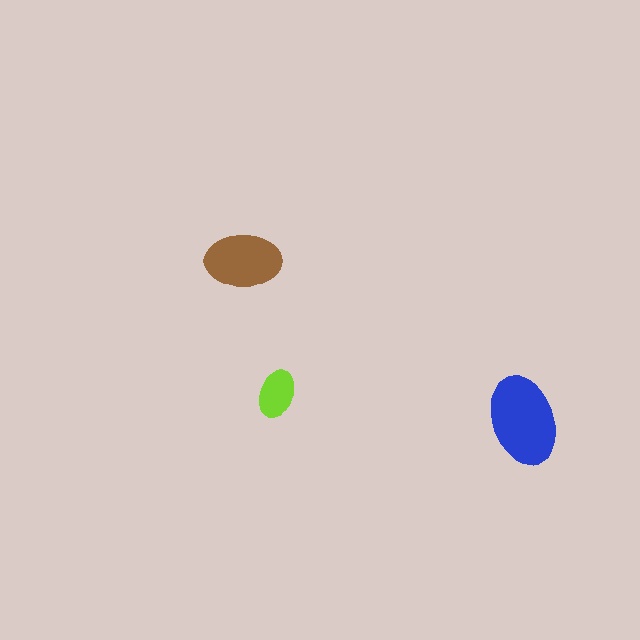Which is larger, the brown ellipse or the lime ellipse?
The brown one.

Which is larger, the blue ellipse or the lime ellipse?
The blue one.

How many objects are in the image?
There are 3 objects in the image.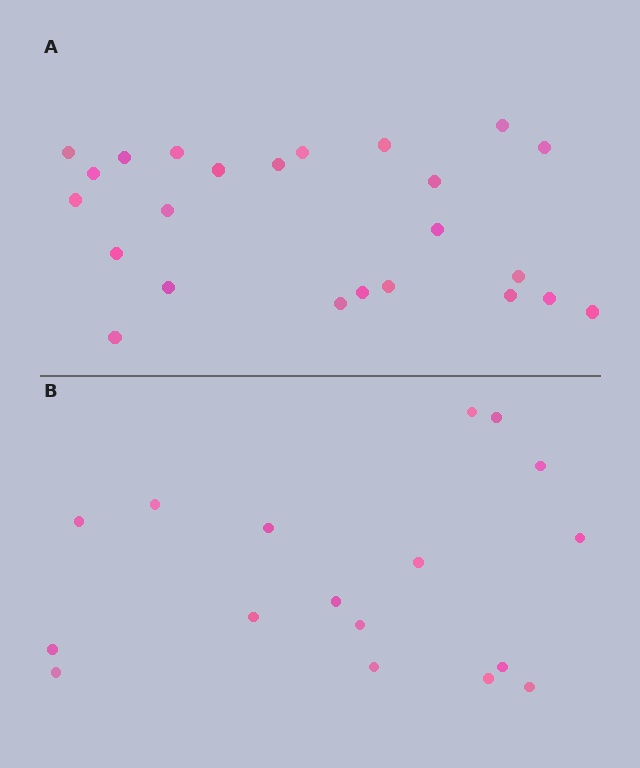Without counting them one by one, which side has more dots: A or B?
Region A (the top region) has more dots.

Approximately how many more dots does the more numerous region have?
Region A has roughly 8 or so more dots than region B.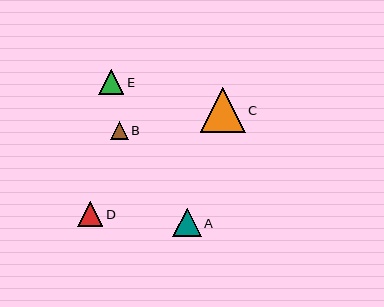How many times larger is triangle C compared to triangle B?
Triangle C is approximately 2.6 times the size of triangle B.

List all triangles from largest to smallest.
From largest to smallest: C, A, D, E, B.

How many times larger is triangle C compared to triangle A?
Triangle C is approximately 1.6 times the size of triangle A.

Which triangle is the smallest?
Triangle B is the smallest with a size of approximately 17 pixels.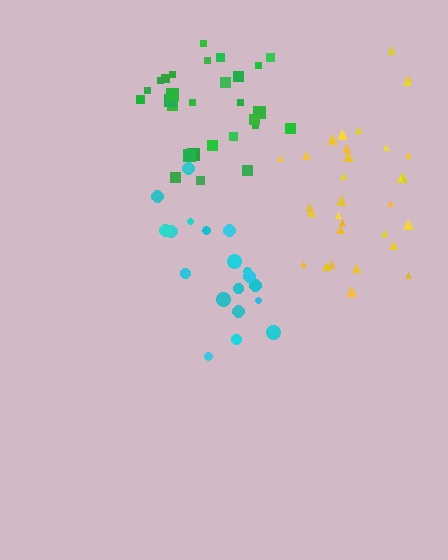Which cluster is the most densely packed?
Green.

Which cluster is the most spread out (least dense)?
Yellow.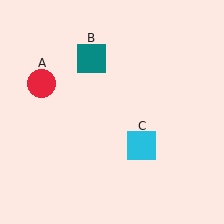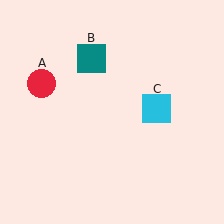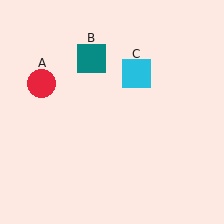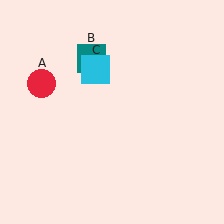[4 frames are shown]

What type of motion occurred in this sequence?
The cyan square (object C) rotated counterclockwise around the center of the scene.